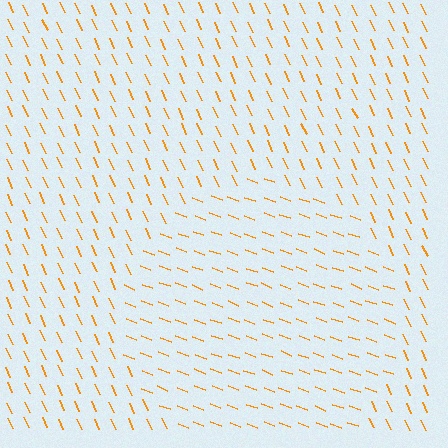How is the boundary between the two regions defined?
The boundary is defined purely by a change in line orientation (approximately 45 degrees difference). All lines are the same color and thickness.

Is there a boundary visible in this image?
Yes, there is a texture boundary formed by a change in line orientation.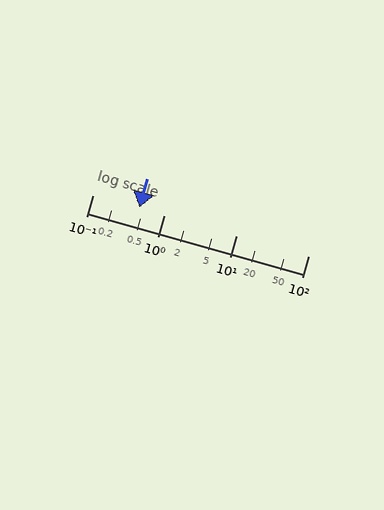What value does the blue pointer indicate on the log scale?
The pointer indicates approximately 0.44.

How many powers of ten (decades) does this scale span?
The scale spans 3 decades, from 0.1 to 100.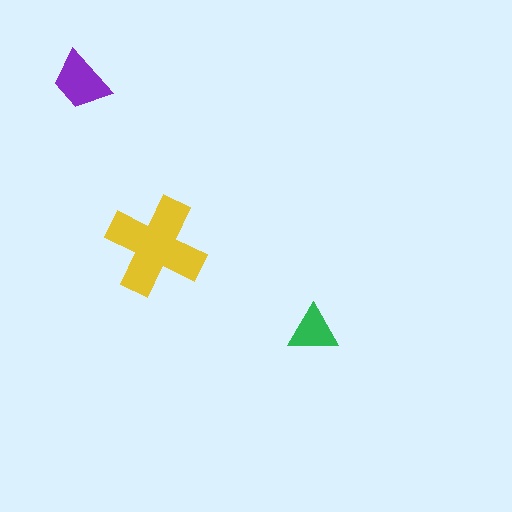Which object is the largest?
The yellow cross.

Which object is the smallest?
The green triangle.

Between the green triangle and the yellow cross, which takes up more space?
The yellow cross.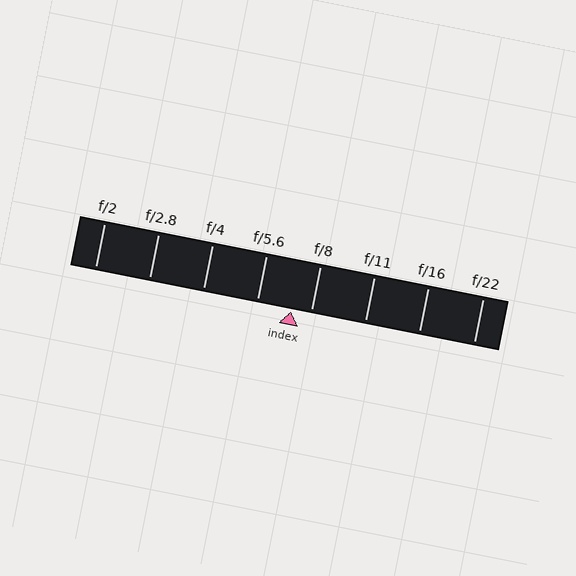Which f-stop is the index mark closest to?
The index mark is closest to f/8.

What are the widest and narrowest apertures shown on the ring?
The widest aperture shown is f/2 and the narrowest is f/22.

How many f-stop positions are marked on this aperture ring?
There are 8 f-stop positions marked.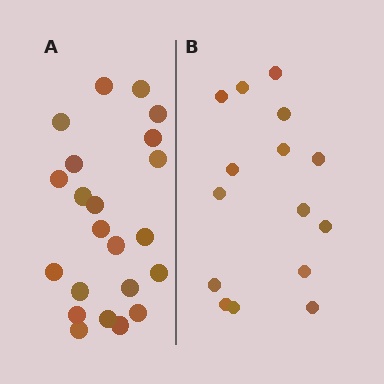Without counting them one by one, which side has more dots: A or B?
Region A (the left region) has more dots.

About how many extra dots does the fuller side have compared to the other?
Region A has roughly 8 or so more dots than region B.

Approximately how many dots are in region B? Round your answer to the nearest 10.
About 20 dots. (The exact count is 15, which rounds to 20.)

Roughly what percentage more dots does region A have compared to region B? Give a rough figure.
About 45% more.